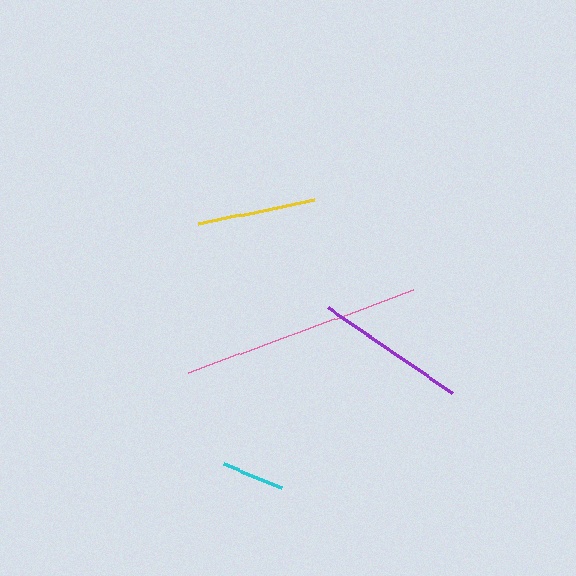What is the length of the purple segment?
The purple segment is approximately 151 pixels long.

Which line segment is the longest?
The pink line is the longest at approximately 240 pixels.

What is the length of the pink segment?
The pink segment is approximately 240 pixels long.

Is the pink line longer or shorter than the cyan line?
The pink line is longer than the cyan line.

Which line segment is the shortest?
The cyan line is the shortest at approximately 63 pixels.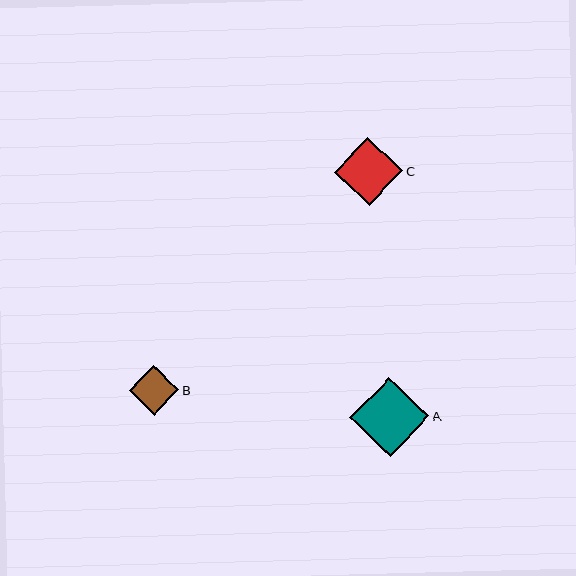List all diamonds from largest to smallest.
From largest to smallest: A, C, B.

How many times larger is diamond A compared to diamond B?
Diamond A is approximately 1.6 times the size of diamond B.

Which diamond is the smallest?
Diamond B is the smallest with a size of approximately 50 pixels.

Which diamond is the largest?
Diamond A is the largest with a size of approximately 80 pixels.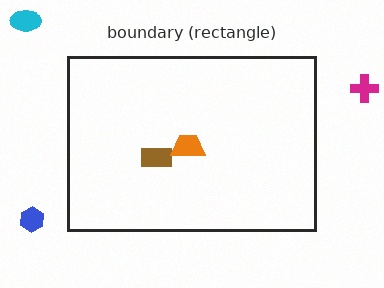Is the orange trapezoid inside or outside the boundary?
Inside.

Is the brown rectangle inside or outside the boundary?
Inside.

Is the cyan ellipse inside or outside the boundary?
Outside.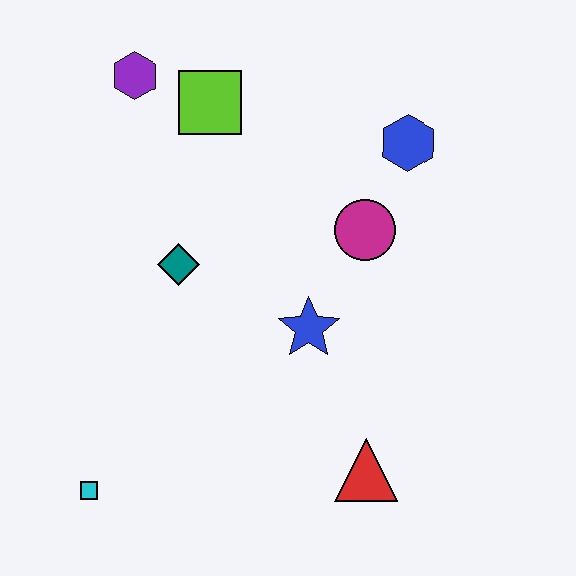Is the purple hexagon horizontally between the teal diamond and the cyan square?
Yes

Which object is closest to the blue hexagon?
The magenta circle is closest to the blue hexagon.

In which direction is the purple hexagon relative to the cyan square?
The purple hexagon is above the cyan square.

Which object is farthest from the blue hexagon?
The cyan square is farthest from the blue hexagon.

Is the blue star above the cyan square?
Yes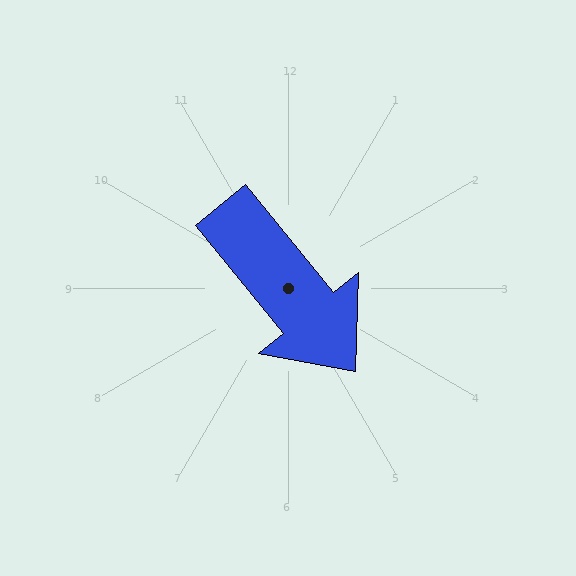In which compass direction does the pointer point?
Southeast.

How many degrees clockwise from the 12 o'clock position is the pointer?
Approximately 141 degrees.